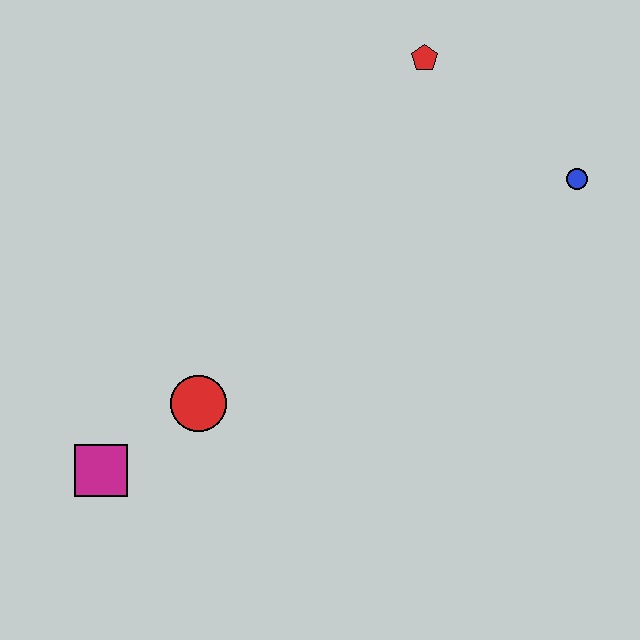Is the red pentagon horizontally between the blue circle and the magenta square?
Yes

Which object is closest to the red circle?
The magenta square is closest to the red circle.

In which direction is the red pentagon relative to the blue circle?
The red pentagon is to the left of the blue circle.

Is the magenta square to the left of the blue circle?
Yes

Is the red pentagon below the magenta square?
No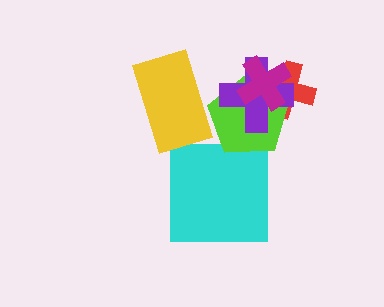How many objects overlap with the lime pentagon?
5 objects overlap with the lime pentagon.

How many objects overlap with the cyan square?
1 object overlaps with the cyan square.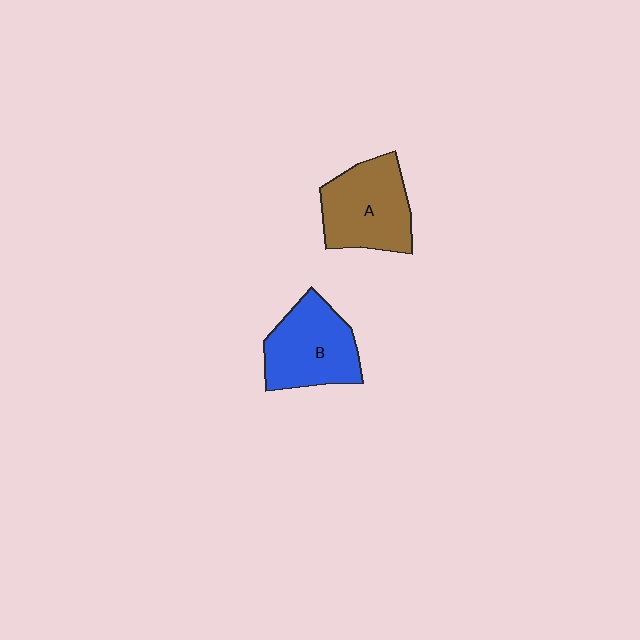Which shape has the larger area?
Shape A (brown).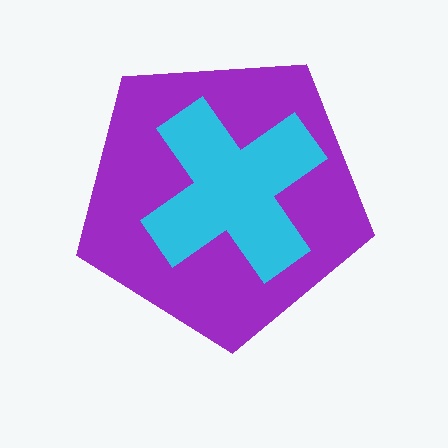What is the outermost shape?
The purple pentagon.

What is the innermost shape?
The cyan cross.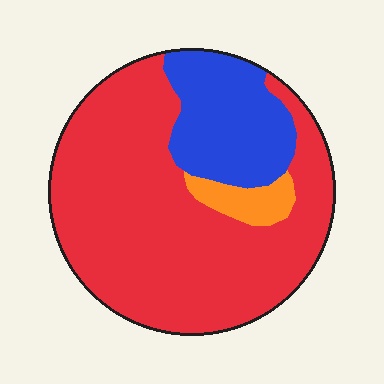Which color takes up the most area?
Red, at roughly 75%.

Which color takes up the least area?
Orange, at roughly 5%.